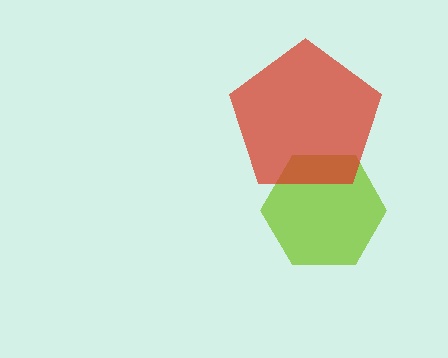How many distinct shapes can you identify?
There are 2 distinct shapes: a lime hexagon, a red pentagon.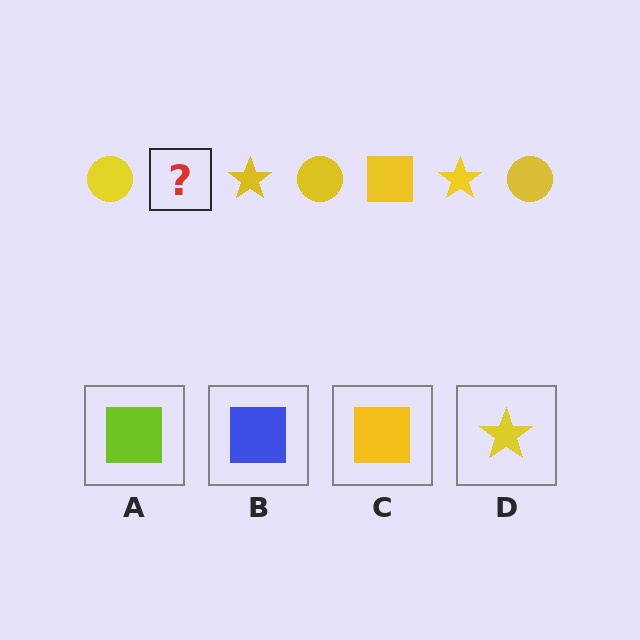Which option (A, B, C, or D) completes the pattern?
C.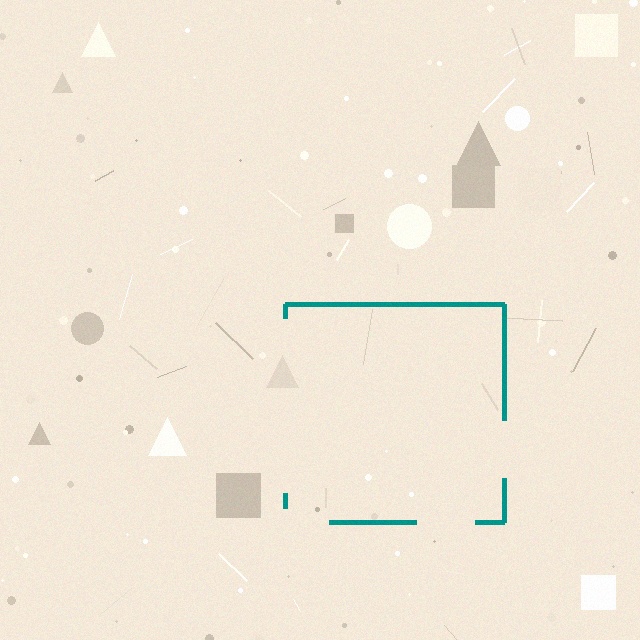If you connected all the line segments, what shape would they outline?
They would outline a square.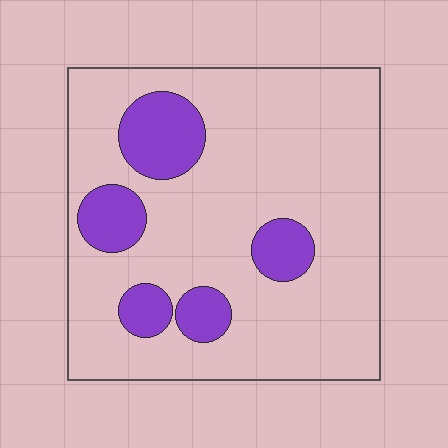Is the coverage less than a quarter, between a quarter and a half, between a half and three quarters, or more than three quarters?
Less than a quarter.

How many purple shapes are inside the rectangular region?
5.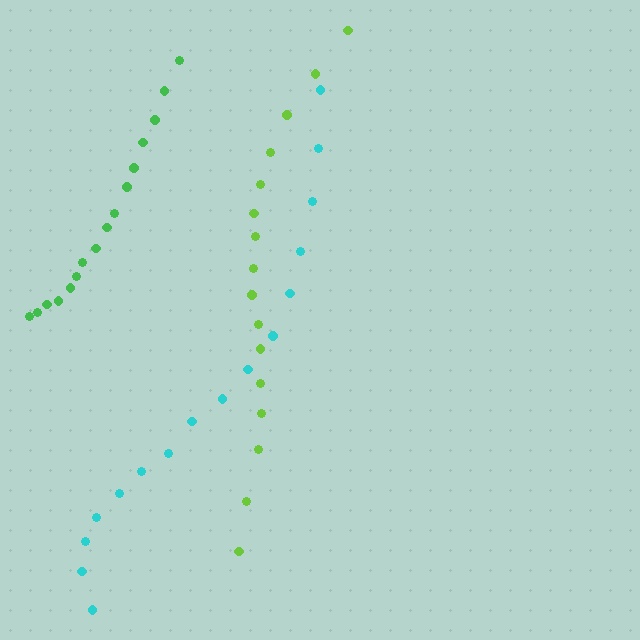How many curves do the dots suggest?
There are 3 distinct paths.